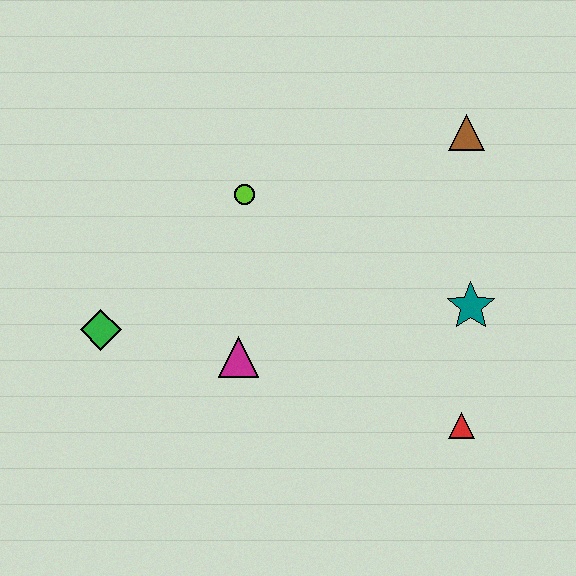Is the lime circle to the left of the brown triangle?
Yes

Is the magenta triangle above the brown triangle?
No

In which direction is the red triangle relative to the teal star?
The red triangle is below the teal star.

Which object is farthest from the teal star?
The green diamond is farthest from the teal star.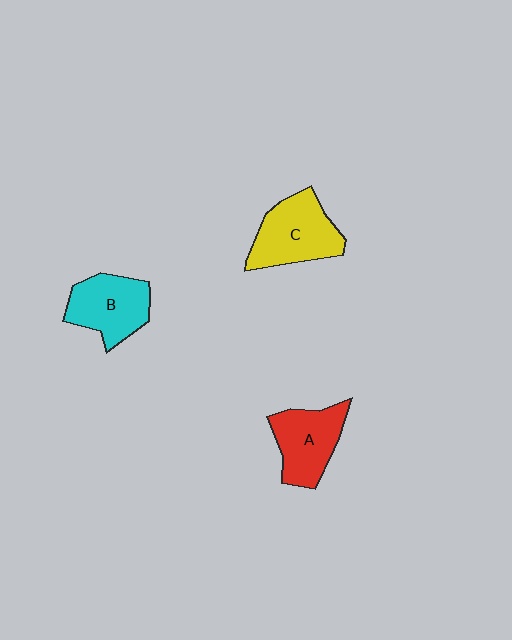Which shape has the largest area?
Shape C (yellow).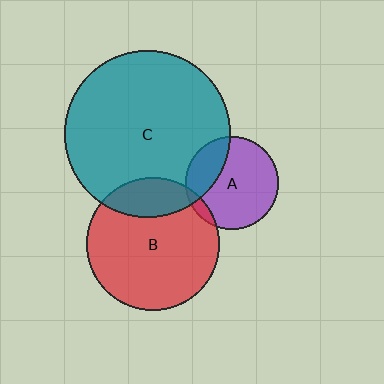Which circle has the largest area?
Circle C (teal).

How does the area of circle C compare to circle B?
Approximately 1.6 times.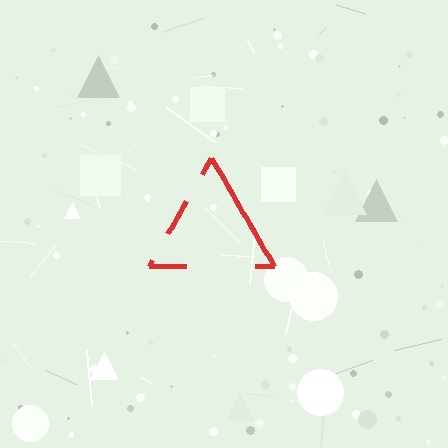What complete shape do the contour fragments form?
The contour fragments form a triangle.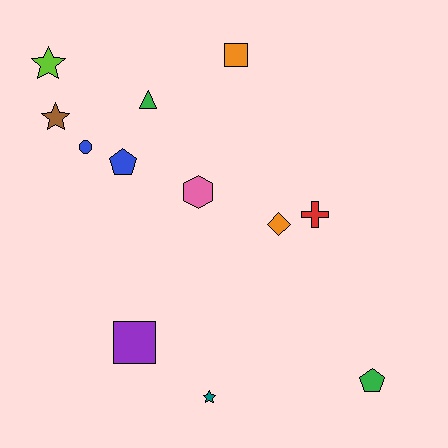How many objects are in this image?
There are 12 objects.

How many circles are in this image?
There is 1 circle.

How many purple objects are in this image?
There is 1 purple object.